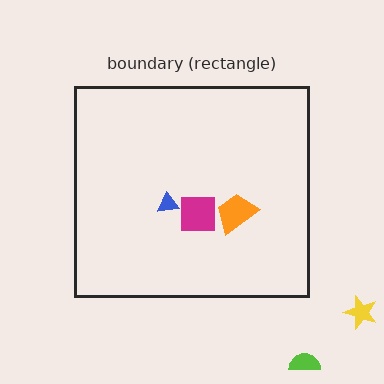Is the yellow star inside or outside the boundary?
Outside.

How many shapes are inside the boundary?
3 inside, 2 outside.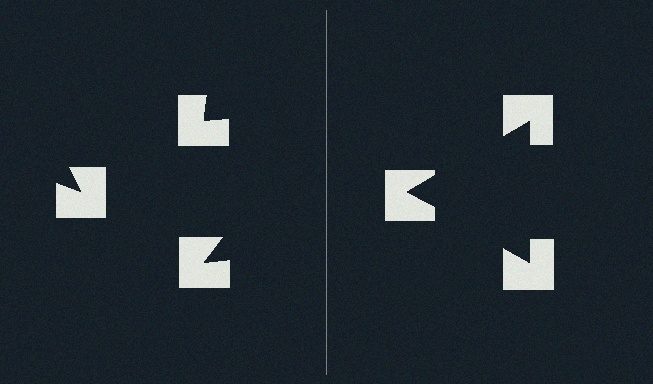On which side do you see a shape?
An illusory triangle appears on the right side. On the left side the wedge cuts are rotated, so no coherent shape forms.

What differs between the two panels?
The notched squares are positioned identically on both sides; only the wedge orientations differ. On the right they align to a triangle; on the left they are misaligned.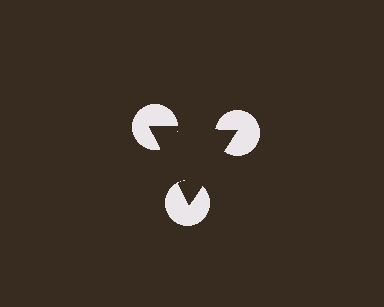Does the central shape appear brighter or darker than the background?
It typically appears slightly darker than the background, even though no actual brightness change is drawn.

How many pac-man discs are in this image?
There are 3 — one at each vertex of the illusory triangle.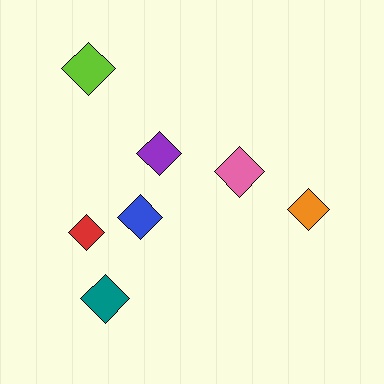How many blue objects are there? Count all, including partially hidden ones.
There is 1 blue object.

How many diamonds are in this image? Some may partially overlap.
There are 7 diamonds.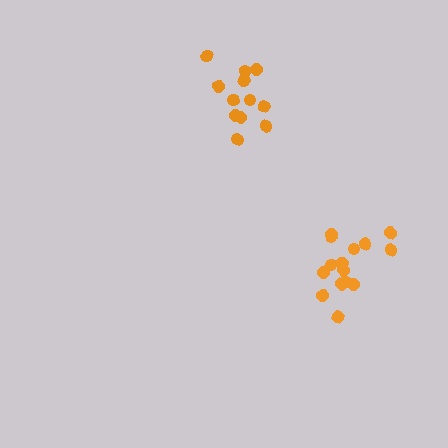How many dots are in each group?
Group 1: 15 dots, Group 2: 12 dots (27 total).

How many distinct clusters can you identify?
There are 2 distinct clusters.